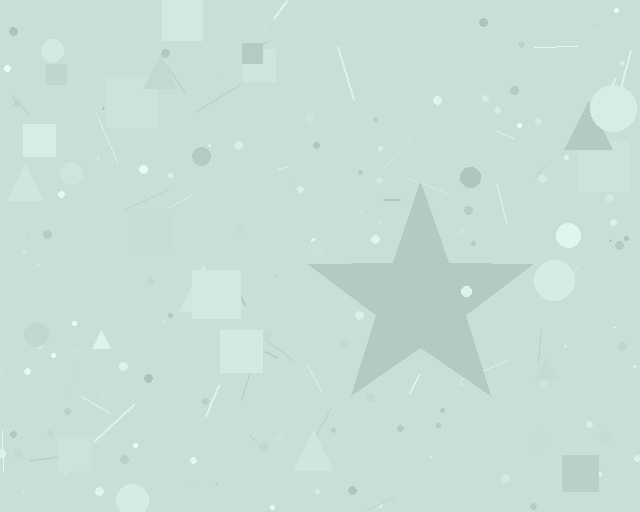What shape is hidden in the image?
A star is hidden in the image.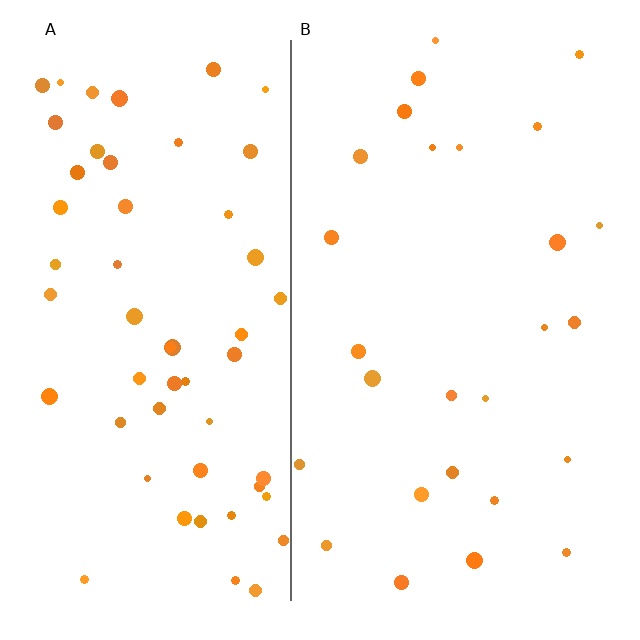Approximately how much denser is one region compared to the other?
Approximately 2.1× — region A over region B.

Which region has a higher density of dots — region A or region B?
A (the left).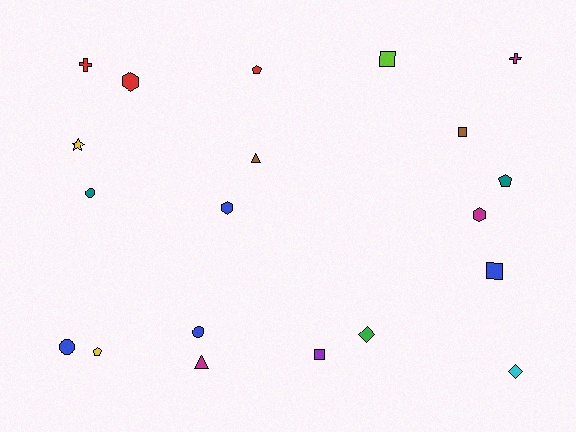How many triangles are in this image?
There are 2 triangles.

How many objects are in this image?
There are 20 objects.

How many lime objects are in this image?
There is 1 lime object.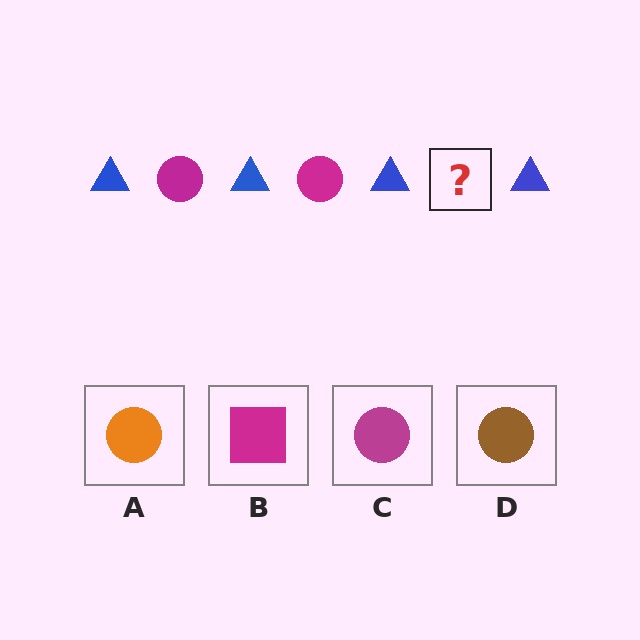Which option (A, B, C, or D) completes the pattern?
C.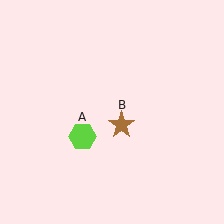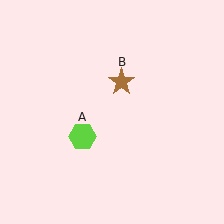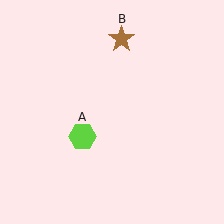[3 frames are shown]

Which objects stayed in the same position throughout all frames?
Lime hexagon (object A) remained stationary.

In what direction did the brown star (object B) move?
The brown star (object B) moved up.